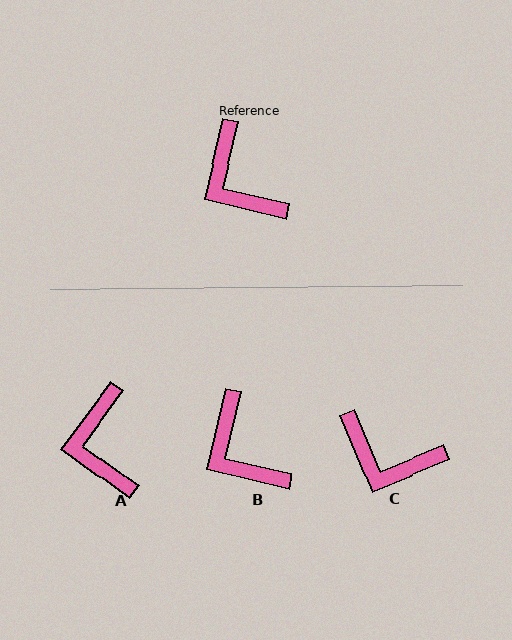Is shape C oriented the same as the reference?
No, it is off by about 36 degrees.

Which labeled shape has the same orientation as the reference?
B.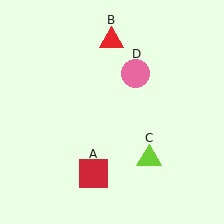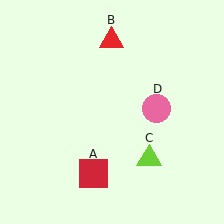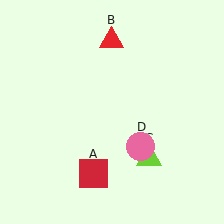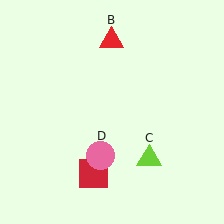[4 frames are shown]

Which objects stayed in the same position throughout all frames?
Red square (object A) and red triangle (object B) and lime triangle (object C) remained stationary.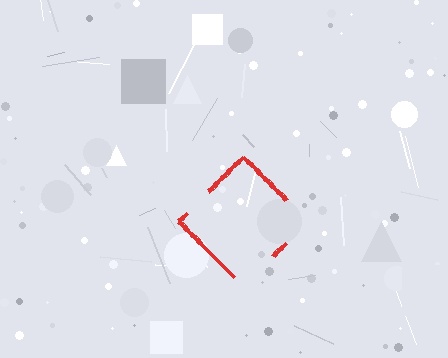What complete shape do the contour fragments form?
The contour fragments form a diamond.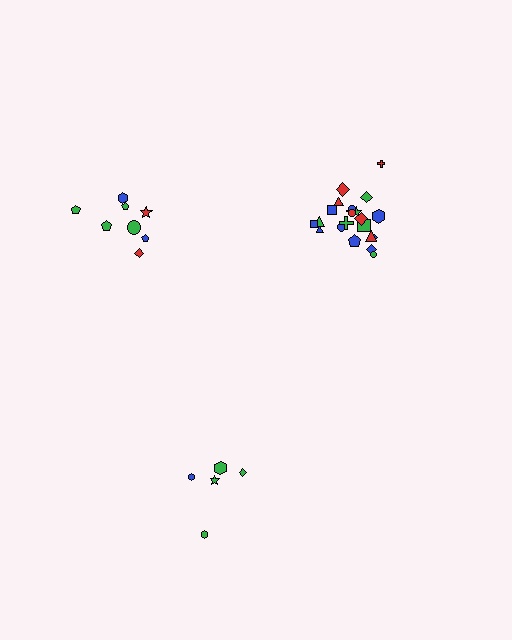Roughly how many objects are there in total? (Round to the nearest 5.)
Roughly 35 objects in total.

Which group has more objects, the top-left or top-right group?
The top-right group.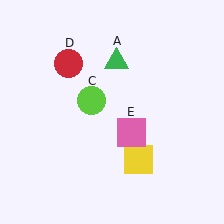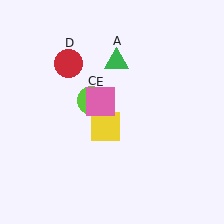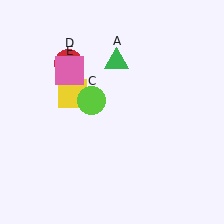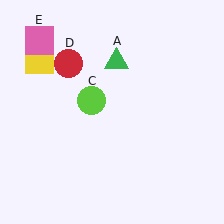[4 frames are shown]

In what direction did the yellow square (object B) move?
The yellow square (object B) moved up and to the left.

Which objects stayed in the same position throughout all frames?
Green triangle (object A) and lime circle (object C) and red circle (object D) remained stationary.